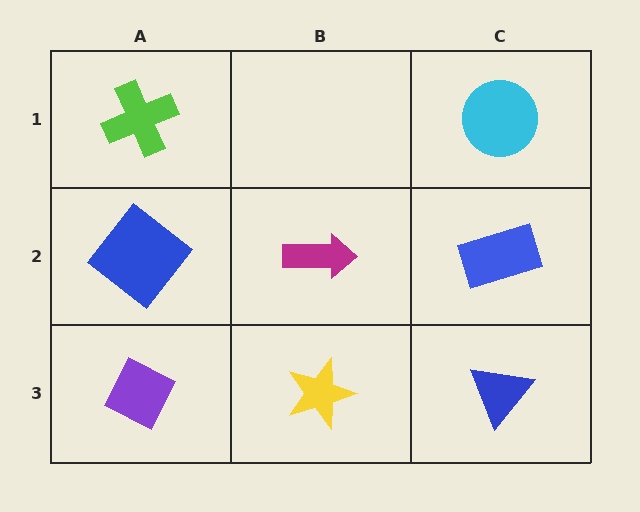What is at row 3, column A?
A purple diamond.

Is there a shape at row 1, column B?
No, that cell is empty.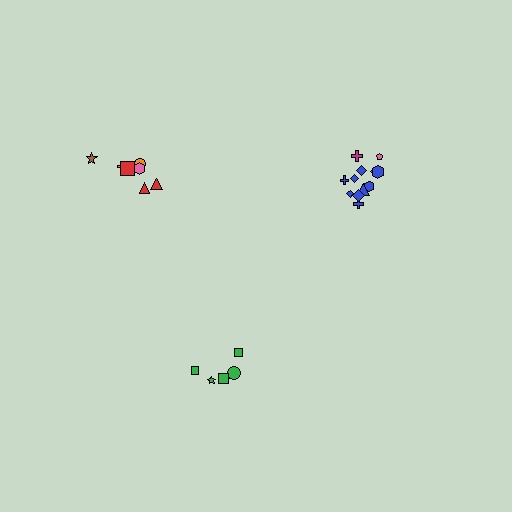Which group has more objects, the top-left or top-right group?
The top-right group.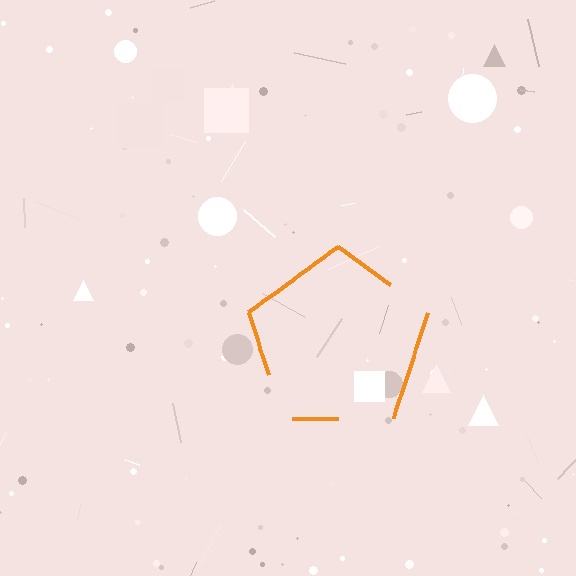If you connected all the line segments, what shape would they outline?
They would outline a pentagon.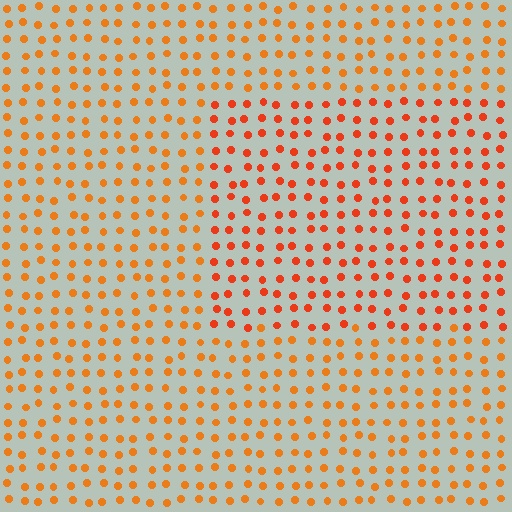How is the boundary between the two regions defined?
The boundary is defined purely by a slight shift in hue (about 19 degrees). Spacing, size, and orientation are identical on both sides.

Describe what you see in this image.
The image is filled with small orange elements in a uniform arrangement. A rectangle-shaped region is visible where the elements are tinted to a slightly different hue, forming a subtle color boundary.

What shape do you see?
I see a rectangle.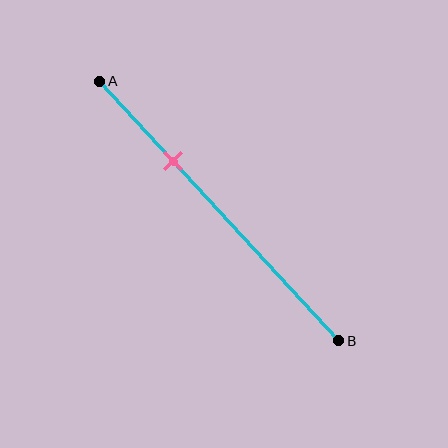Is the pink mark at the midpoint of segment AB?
No, the mark is at about 30% from A, not at the 50% midpoint.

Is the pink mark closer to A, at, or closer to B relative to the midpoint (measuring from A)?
The pink mark is closer to point A than the midpoint of segment AB.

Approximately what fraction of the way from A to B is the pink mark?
The pink mark is approximately 30% of the way from A to B.